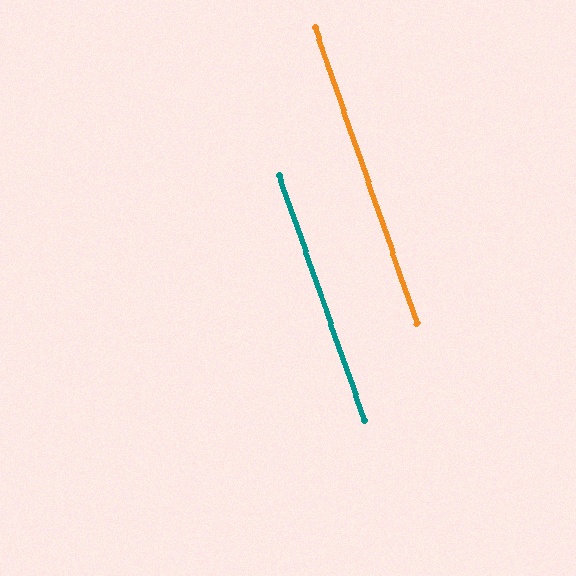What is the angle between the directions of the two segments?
Approximately 0 degrees.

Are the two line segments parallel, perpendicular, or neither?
Parallel — their directions differ by only 0.1°.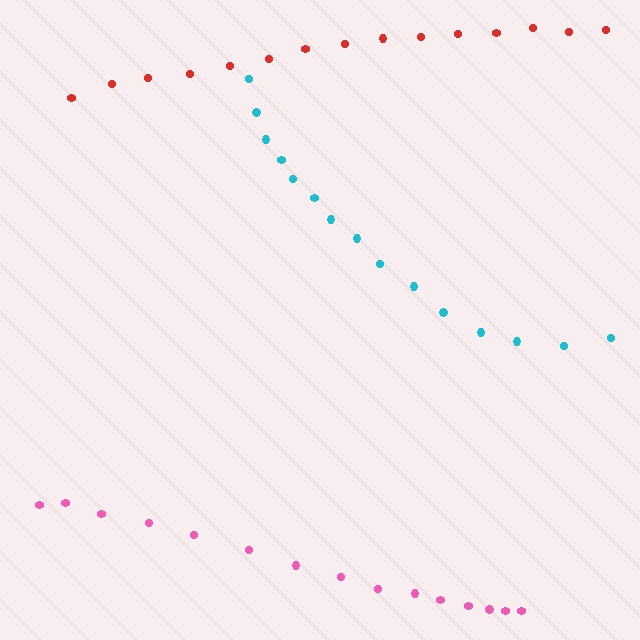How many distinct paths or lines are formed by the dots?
There are 3 distinct paths.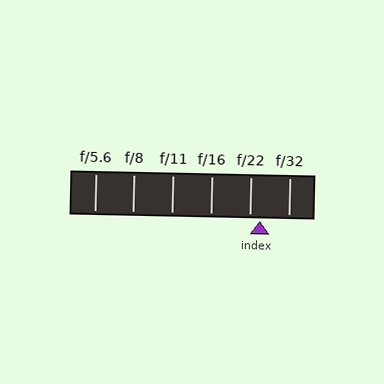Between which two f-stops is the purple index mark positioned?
The index mark is between f/22 and f/32.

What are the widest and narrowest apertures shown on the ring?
The widest aperture shown is f/5.6 and the narrowest is f/32.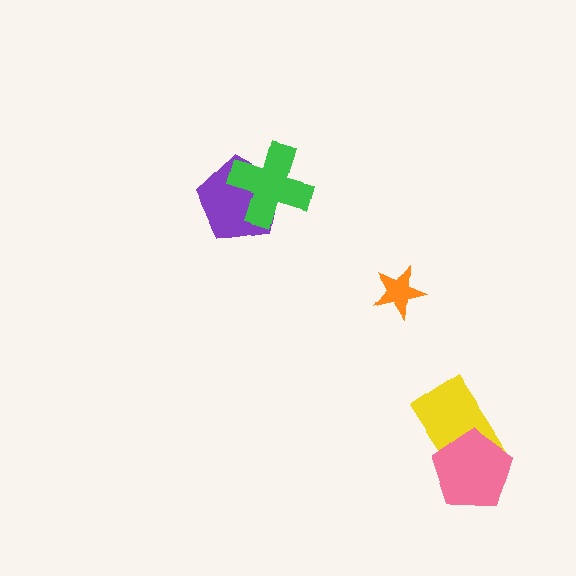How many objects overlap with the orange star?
0 objects overlap with the orange star.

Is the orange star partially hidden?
No, no other shape covers it.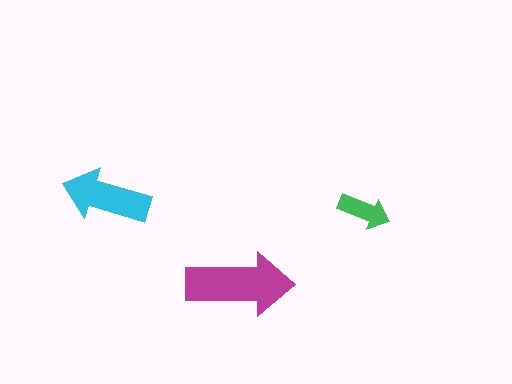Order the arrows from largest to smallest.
the magenta one, the cyan one, the green one.